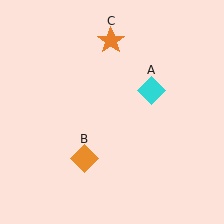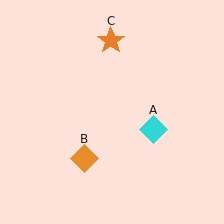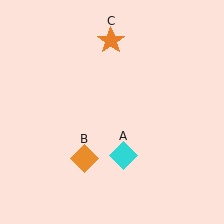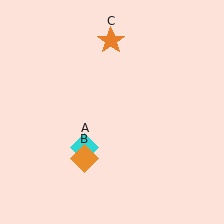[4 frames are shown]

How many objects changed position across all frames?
1 object changed position: cyan diamond (object A).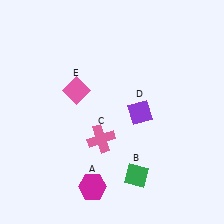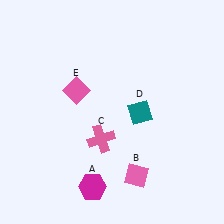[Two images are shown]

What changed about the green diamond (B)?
In Image 1, B is green. In Image 2, it changed to pink.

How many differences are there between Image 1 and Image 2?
There are 2 differences between the two images.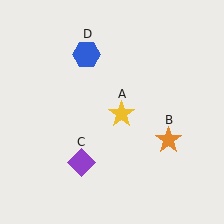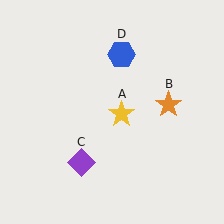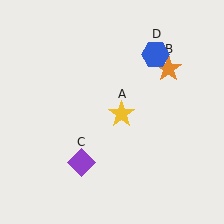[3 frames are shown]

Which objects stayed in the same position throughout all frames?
Yellow star (object A) and purple diamond (object C) remained stationary.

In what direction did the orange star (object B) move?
The orange star (object B) moved up.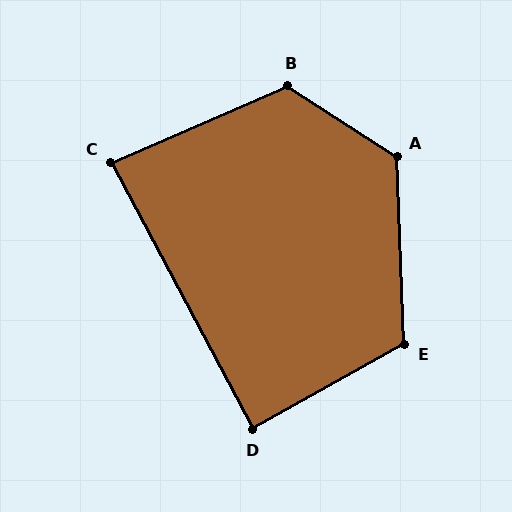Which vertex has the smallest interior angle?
C, at approximately 85 degrees.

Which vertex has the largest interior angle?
A, at approximately 125 degrees.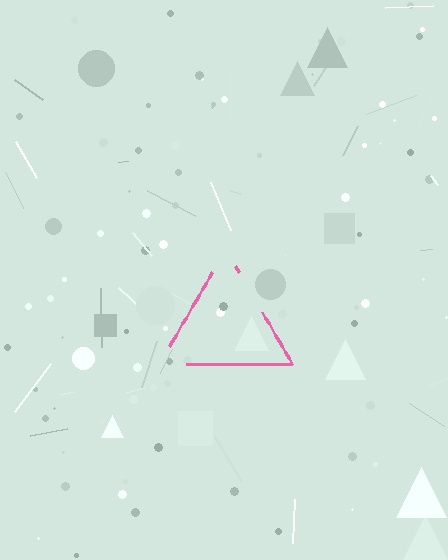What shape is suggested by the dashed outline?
The dashed outline suggests a triangle.